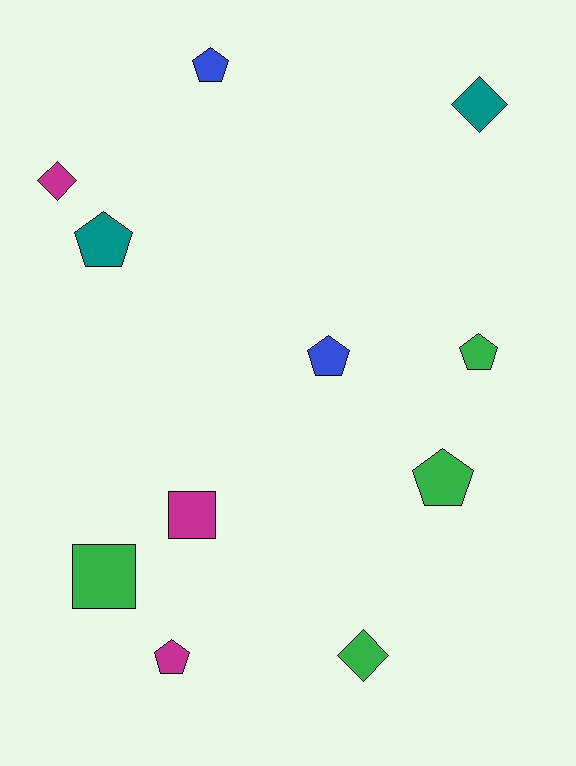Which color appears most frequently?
Green, with 4 objects.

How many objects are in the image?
There are 11 objects.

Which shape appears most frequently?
Pentagon, with 6 objects.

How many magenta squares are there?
There is 1 magenta square.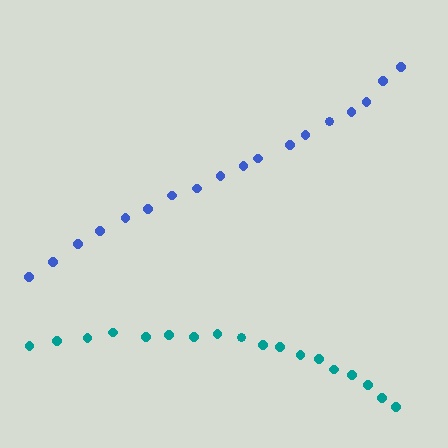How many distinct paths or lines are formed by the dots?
There are 2 distinct paths.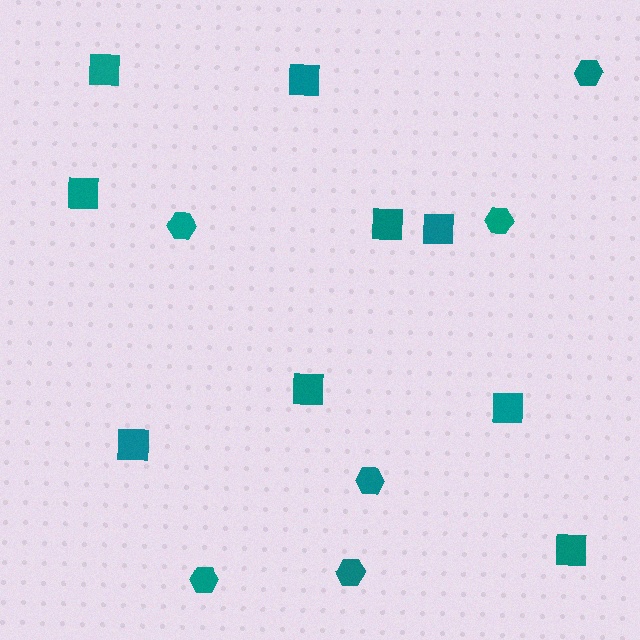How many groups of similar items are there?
There are 2 groups: one group of hexagons (6) and one group of squares (9).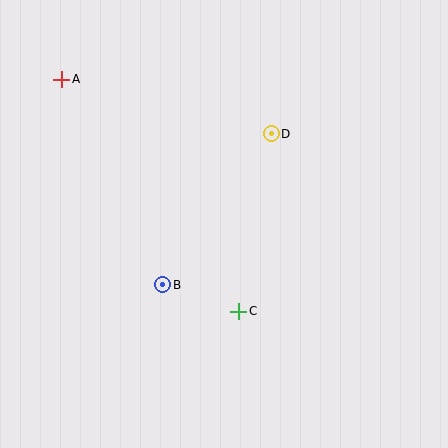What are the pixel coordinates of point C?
Point C is at (239, 311).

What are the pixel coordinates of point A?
Point A is at (62, 79).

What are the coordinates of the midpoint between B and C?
The midpoint between B and C is at (201, 298).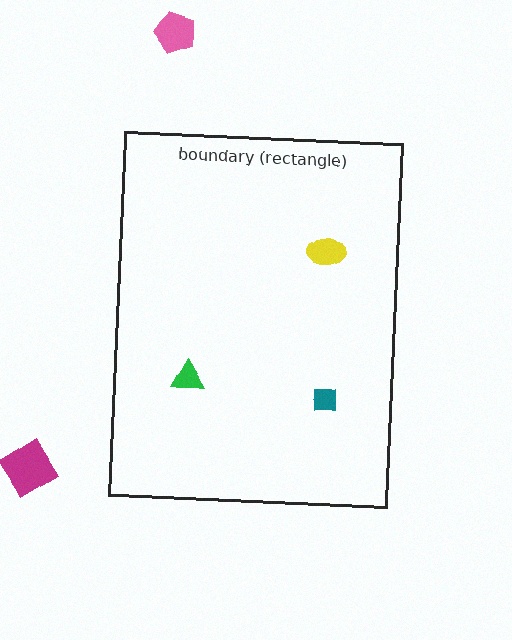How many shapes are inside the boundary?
3 inside, 2 outside.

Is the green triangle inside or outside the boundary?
Inside.